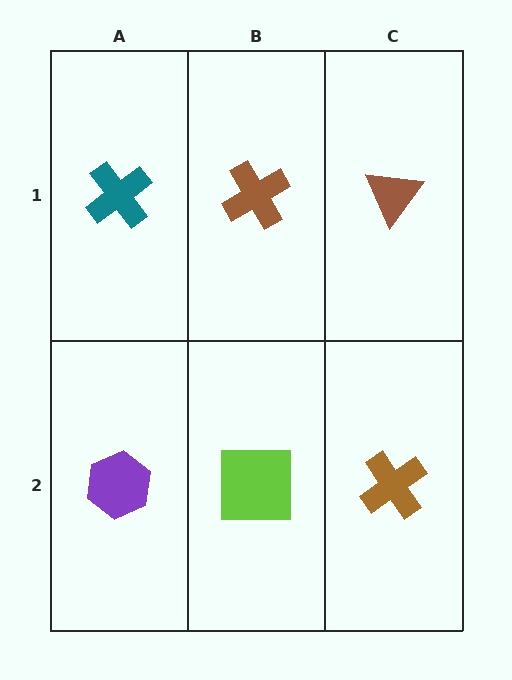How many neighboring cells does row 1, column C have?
2.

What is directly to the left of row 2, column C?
A lime square.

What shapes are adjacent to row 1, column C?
A brown cross (row 2, column C), a brown cross (row 1, column B).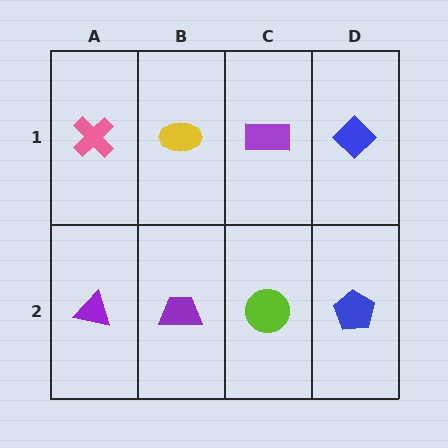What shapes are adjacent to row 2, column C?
A purple rectangle (row 1, column C), a purple trapezoid (row 2, column B), a blue pentagon (row 2, column D).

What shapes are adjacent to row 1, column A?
A purple triangle (row 2, column A), a yellow ellipse (row 1, column B).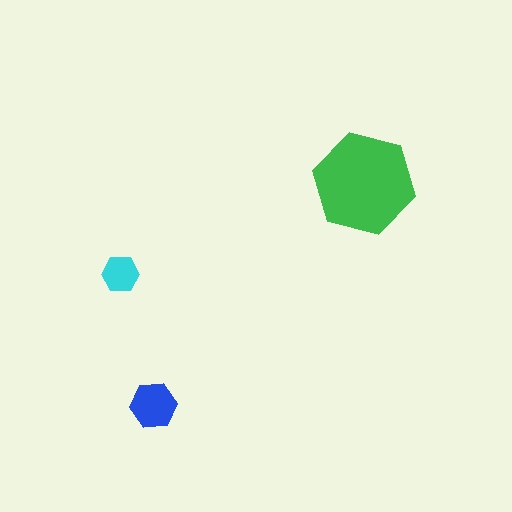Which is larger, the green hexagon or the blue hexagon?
The green one.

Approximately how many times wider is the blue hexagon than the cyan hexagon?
About 1.5 times wider.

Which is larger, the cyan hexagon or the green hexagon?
The green one.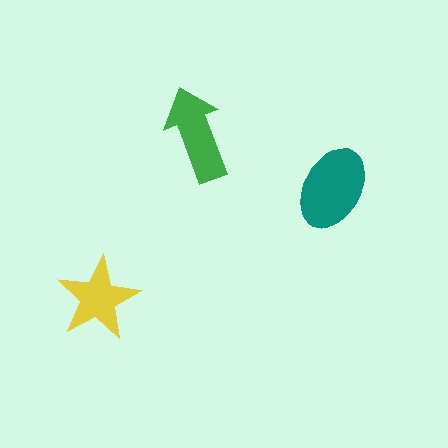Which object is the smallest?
The yellow star.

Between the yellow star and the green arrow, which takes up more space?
The green arrow.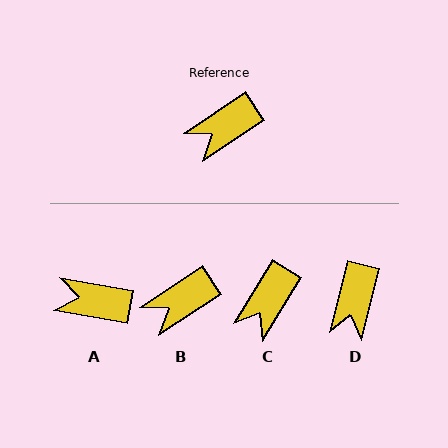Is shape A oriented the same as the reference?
No, it is off by about 44 degrees.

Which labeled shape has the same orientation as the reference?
B.